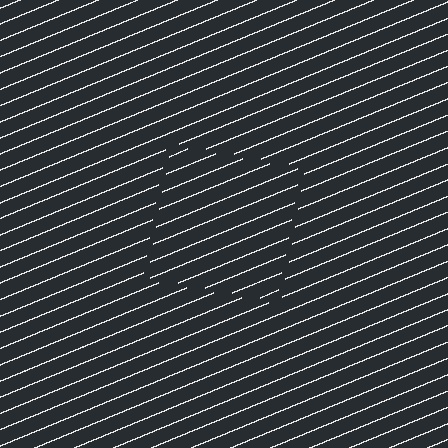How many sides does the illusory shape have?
4 sides — the line-ends trace a square.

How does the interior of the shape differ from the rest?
The interior of the shape contains the same grating, shifted by half a period — the contour is defined by the phase discontinuity where line-ends from the inner and outer gratings abut.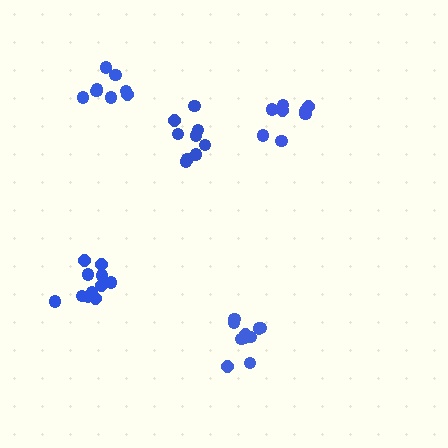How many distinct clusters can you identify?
There are 5 distinct clusters.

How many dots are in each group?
Group 1: 11 dots, Group 2: 10 dots, Group 3: 8 dots, Group 4: 9 dots, Group 5: 8 dots (46 total).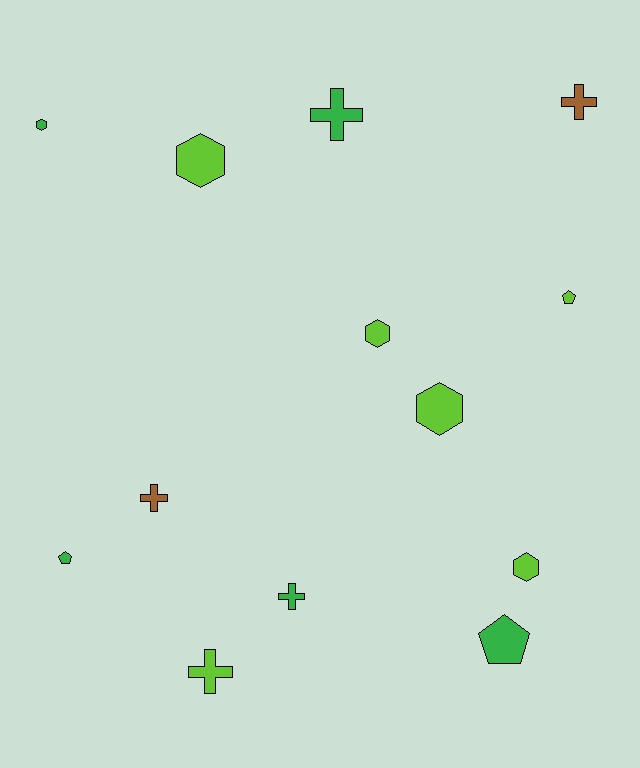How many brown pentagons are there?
There are no brown pentagons.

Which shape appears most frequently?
Hexagon, with 5 objects.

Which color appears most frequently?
Lime, with 6 objects.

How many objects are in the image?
There are 13 objects.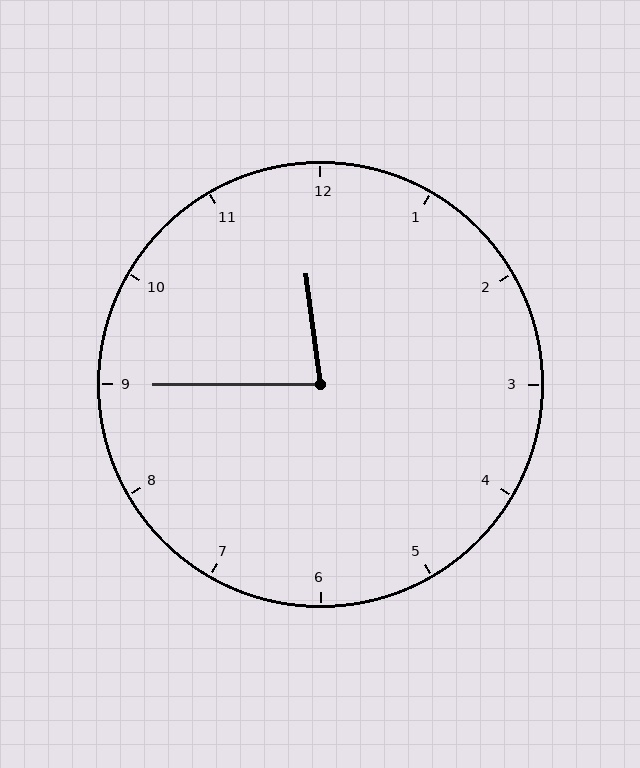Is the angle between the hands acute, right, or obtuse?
It is acute.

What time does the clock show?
11:45.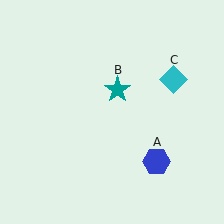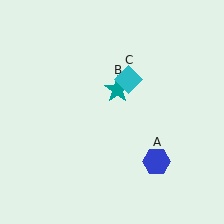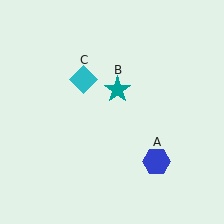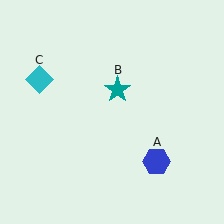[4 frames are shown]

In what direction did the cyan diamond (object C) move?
The cyan diamond (object C) moved left.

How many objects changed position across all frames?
1 object changed position: cyan diamond (object C).